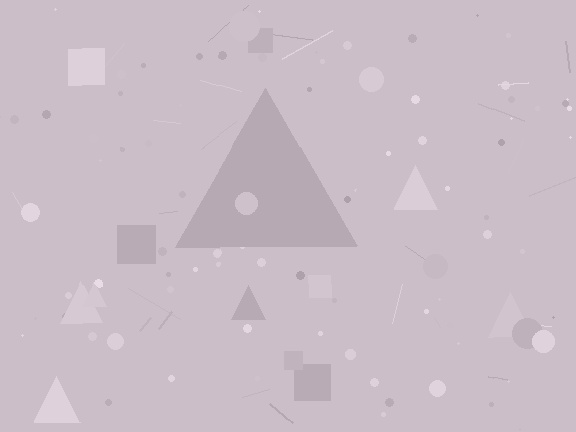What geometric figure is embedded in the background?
A triangle is embedded in the background.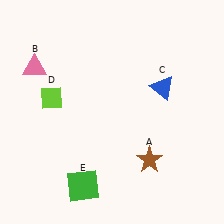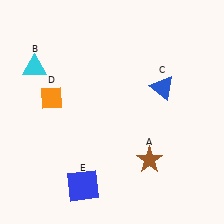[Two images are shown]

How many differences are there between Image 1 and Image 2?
There are 3 differences between the two images.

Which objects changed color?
B changed from pink to cyan. D changed from lime to orange. E changed from green to blue.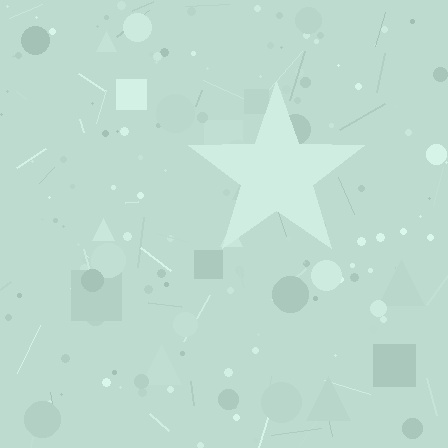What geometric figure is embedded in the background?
A star is embedded in the background.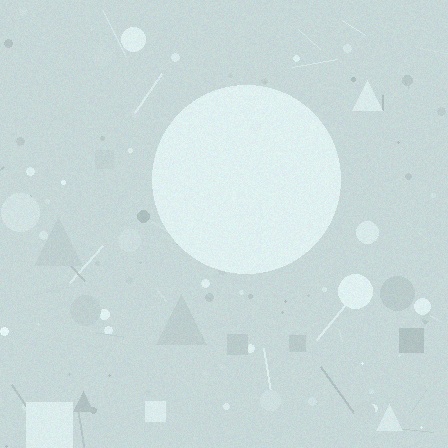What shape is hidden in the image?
A circle is hidden in the image.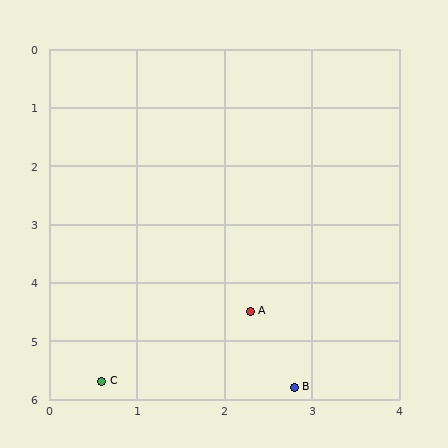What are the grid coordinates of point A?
Point A is at approximately (2.3, 4.5).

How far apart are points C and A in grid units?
Points C and A are about 2.1 grid units apart.